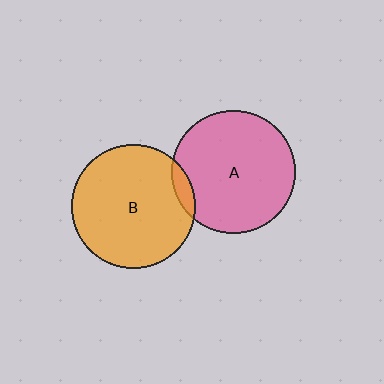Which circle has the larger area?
Circle B (orange).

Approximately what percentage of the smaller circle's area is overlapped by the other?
Approximately 5%.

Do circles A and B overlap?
Yes.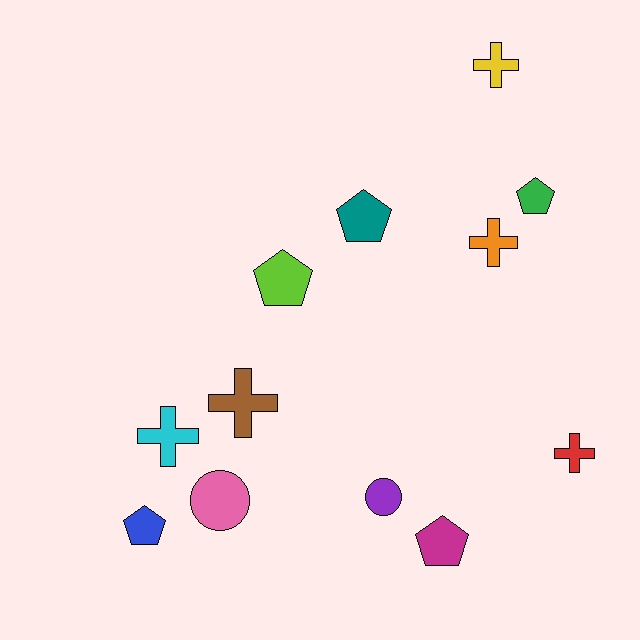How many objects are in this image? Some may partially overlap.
There are 12 objects.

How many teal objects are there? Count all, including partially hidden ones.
There is 1 teal object.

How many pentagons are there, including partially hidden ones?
There are 5 pentagons.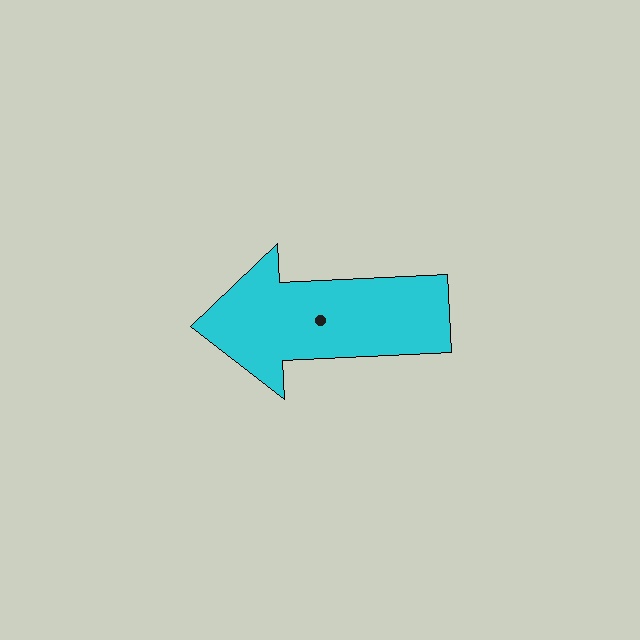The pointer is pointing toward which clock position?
Roughly 9 o'clock.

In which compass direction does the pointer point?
West.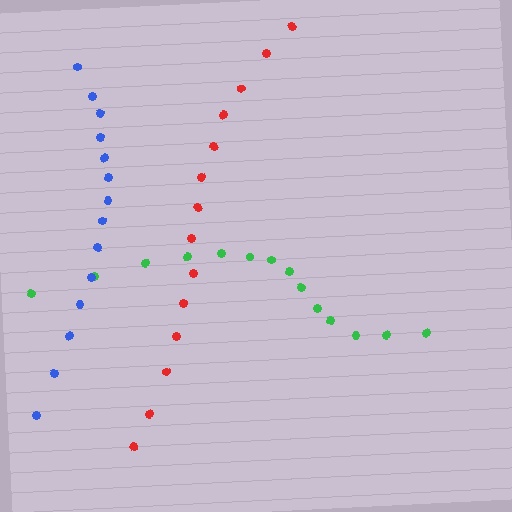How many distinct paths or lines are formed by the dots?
There are 3 distinct paths.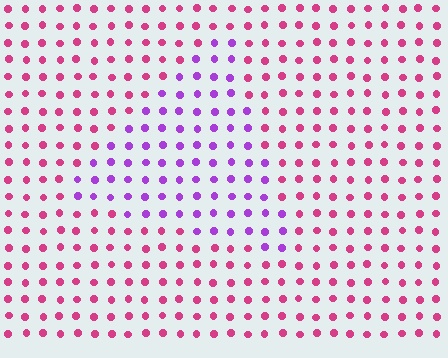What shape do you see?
I see a triangle.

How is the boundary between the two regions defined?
The boundary is defined purely by a slight shift in hue (about 49 degrees). Spacing, size, and orientation are identical on both sides.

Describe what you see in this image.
The image is filled with small magenta elements in a uniform arrangement. A triangle-shaped region is visible where the elements are tinted to a slightly different hue, forming a subtle color boundary.